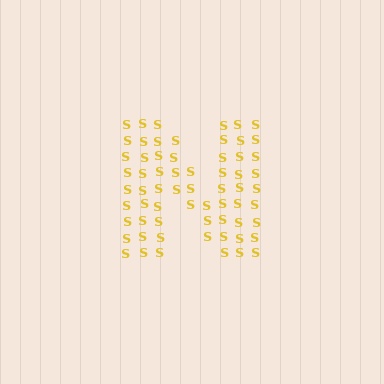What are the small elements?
The small elements are letter S's.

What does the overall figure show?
The overall figure shows the letter N.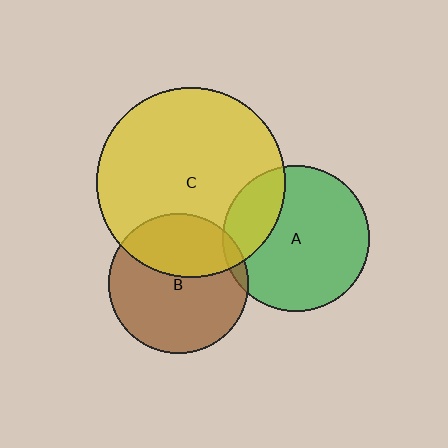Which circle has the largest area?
Circle C (yellow).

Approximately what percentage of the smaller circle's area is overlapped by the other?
Approximately 5%.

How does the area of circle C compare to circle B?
Approximately 1.8 times.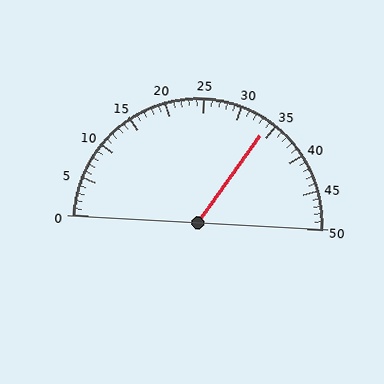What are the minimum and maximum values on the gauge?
The gauge ranges from 0 to 50.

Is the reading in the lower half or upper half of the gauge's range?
The reading is in the upper half of the range (0 to 50).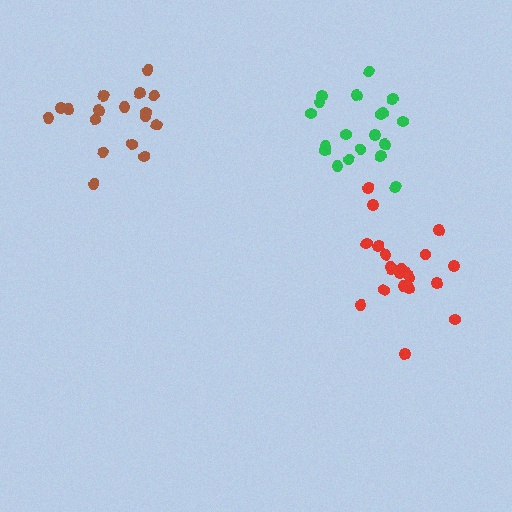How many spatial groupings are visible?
There are 3 spatial groupings.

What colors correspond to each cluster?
The clusters are colored: green, red, brown.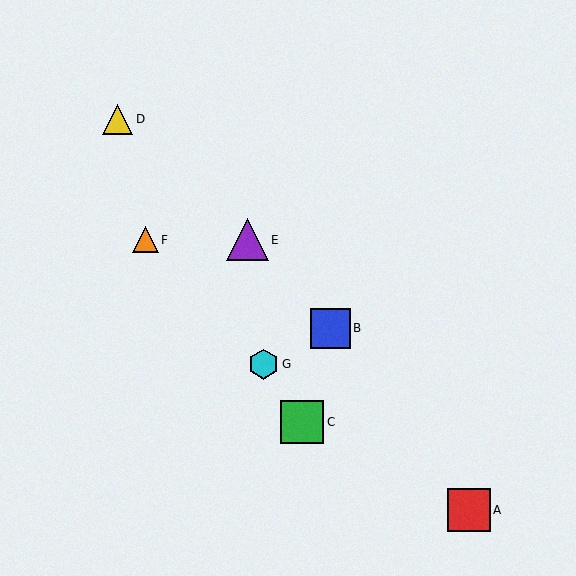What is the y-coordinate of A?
Object A is at y≈510.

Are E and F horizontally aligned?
Yes, both are at y≈240.